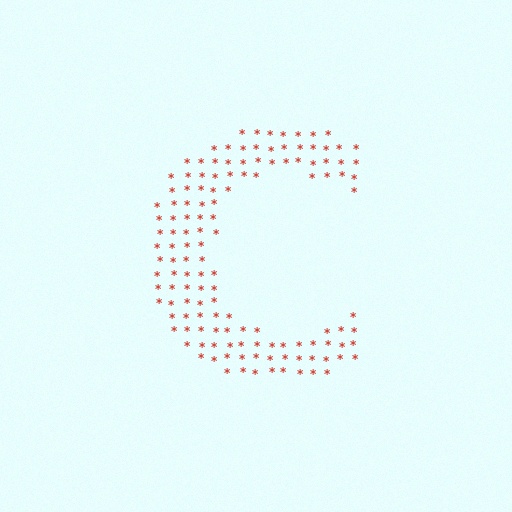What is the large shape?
The large shape is the letter C.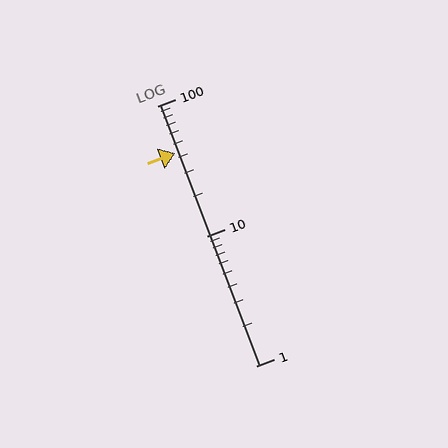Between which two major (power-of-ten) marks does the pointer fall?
The pointer is between 10 and 100.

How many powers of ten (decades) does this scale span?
The scale spans 2 decades, from 1 to 100.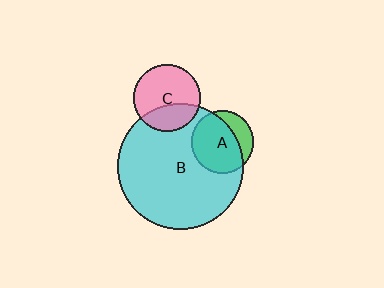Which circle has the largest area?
Circle B (cyan).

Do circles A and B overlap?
Yes.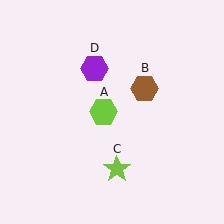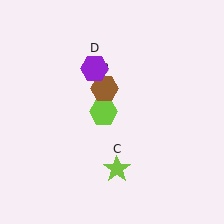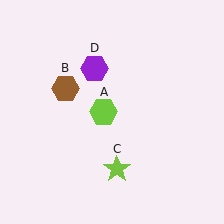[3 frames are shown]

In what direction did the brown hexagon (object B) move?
The brown hexagon (object B) moved left.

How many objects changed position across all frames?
1 object changed position: brown hexagon (object B).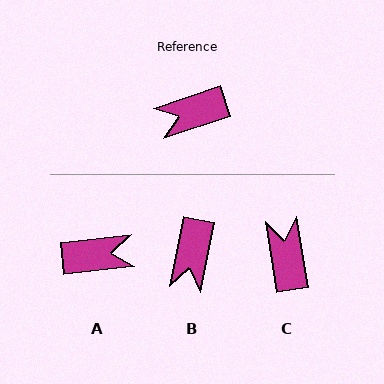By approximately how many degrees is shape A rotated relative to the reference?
Approximately 167 degrees counter-clockwise.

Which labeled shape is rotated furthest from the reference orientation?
A, about 167 degrees away.